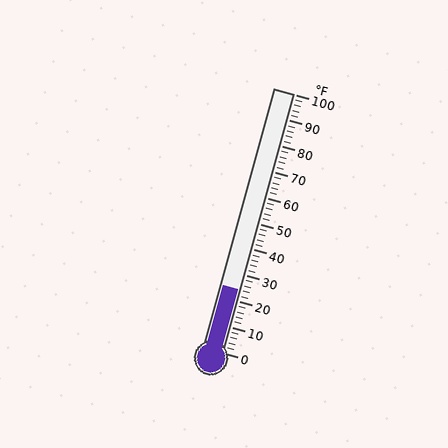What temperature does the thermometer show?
The thermometer shows approximately 24°F.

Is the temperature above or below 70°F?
The temperature is below 70°F.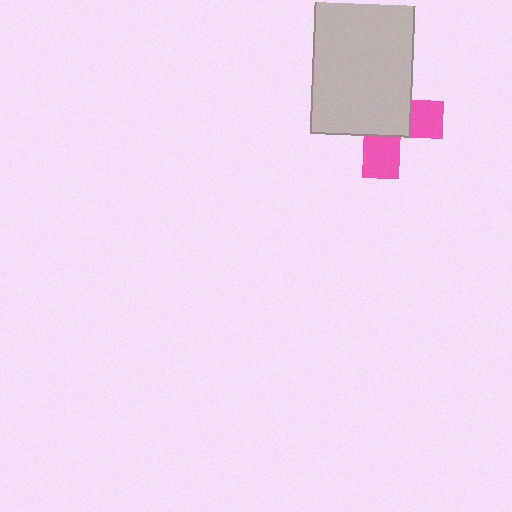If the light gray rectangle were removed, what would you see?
You would see the complete pink cross.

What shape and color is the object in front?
The object in front is a light gray rectangle.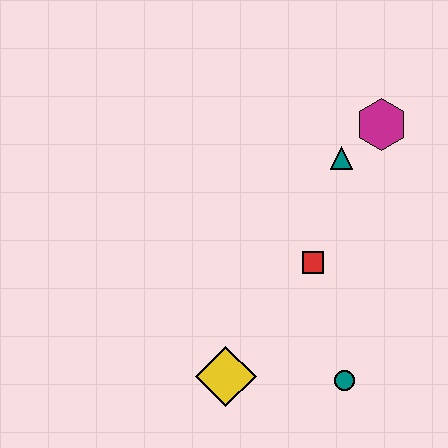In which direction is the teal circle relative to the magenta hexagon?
The teal circle is below the magenta hexagon.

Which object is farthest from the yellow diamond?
The magenta hexagon is farthest from the yellow diamond.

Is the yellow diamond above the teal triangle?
No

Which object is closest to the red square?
The teal triangle is closest to the red square.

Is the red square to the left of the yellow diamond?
No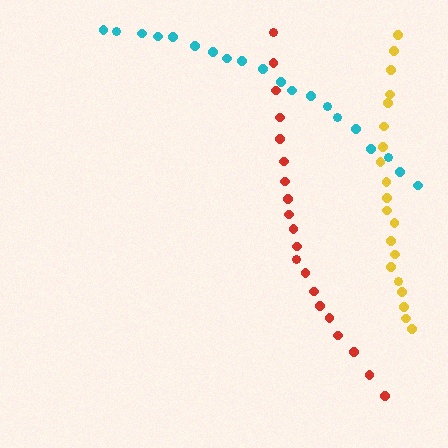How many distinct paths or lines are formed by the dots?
There are 3 distinct paths.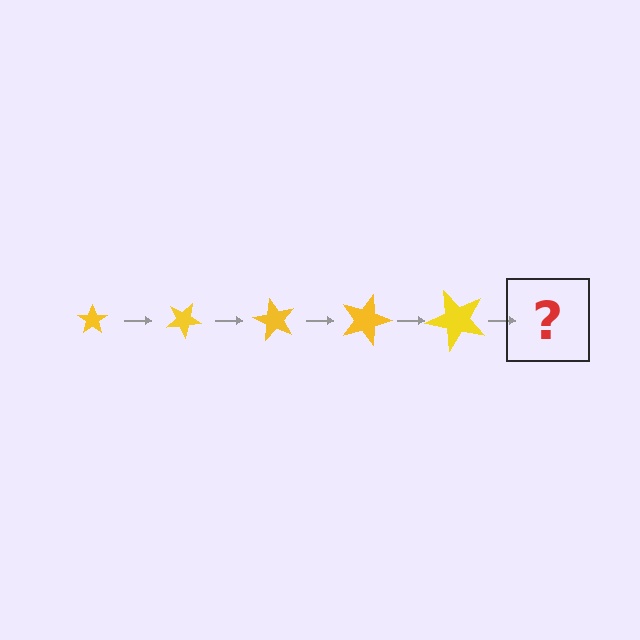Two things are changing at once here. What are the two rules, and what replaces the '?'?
The two rules are that the star grows larger each step and it rotates 30 degrees each step. The '?' should be a star, larger than the previous one and rotated 150 degrees from the start.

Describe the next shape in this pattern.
It should be a star, larger than the previous one and rotated 150 degrees from the start.